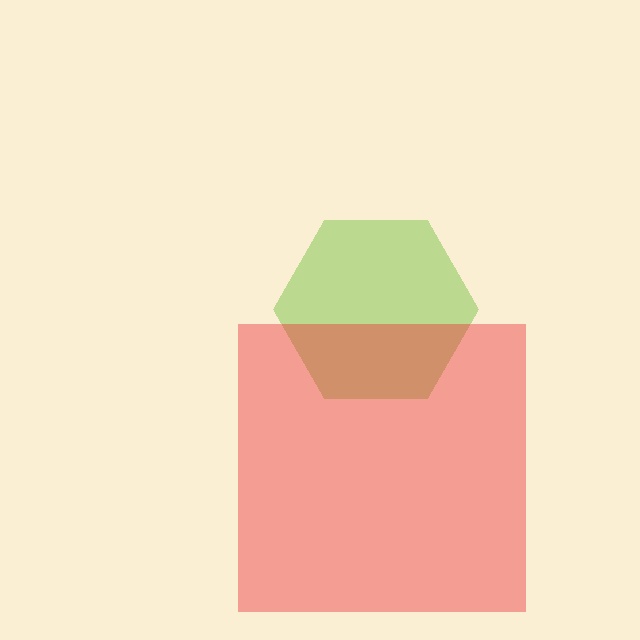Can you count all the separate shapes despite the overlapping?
Yes, there are 2 separate shapes.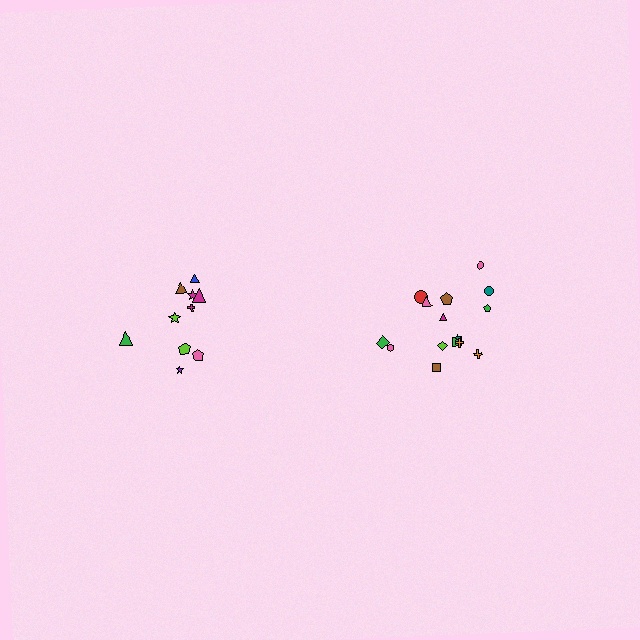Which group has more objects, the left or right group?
The right group.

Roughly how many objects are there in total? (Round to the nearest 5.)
Roughly 25 objects in total.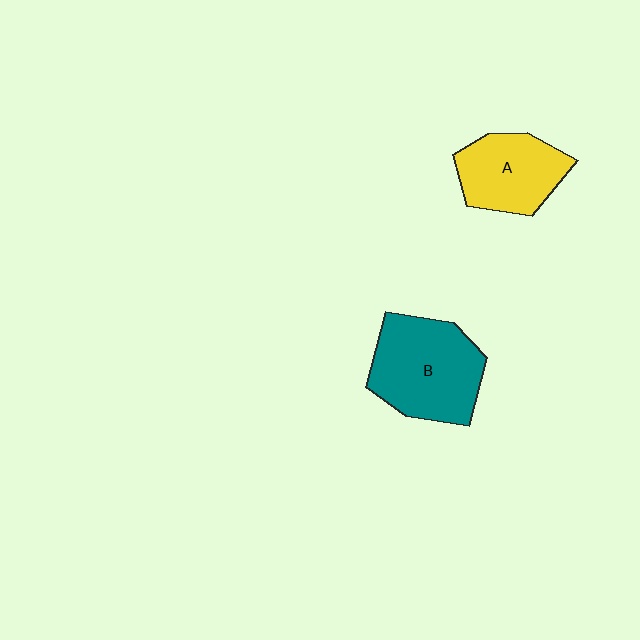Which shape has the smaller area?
Shape A (yellow).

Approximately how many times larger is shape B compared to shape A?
Approximately 1.4 times.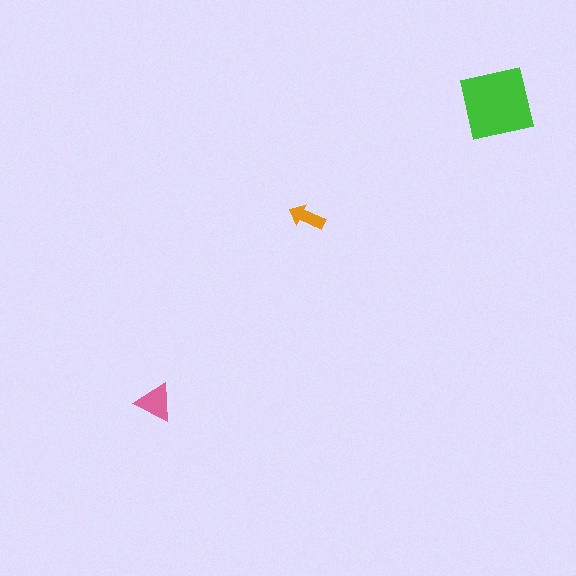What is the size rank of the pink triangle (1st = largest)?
2nd.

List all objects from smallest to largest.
The orange arrow, the pink triangle, the green square.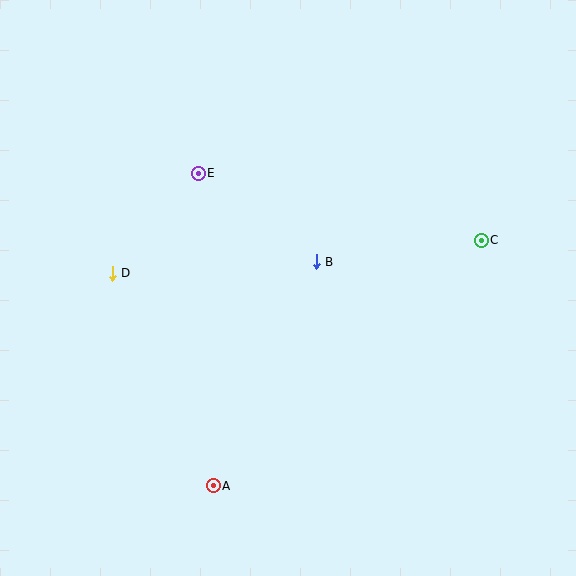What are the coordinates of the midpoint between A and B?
The midpoint between A and B is at (265, 374).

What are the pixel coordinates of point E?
Point E is at (198, 173).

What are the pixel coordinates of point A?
Point A is at (213, 486).